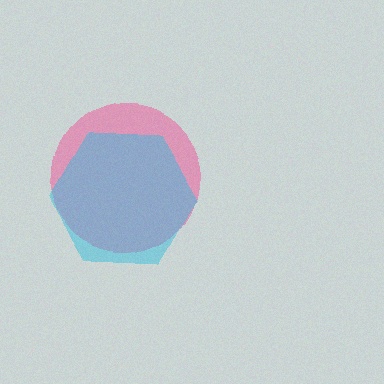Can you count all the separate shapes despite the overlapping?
Yes, there are 2 separate shapes.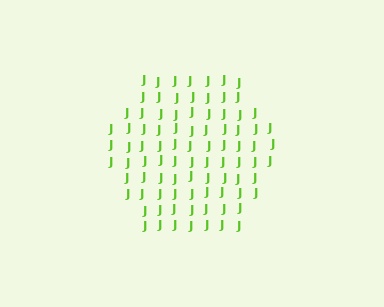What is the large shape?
The large shape is a hexagon.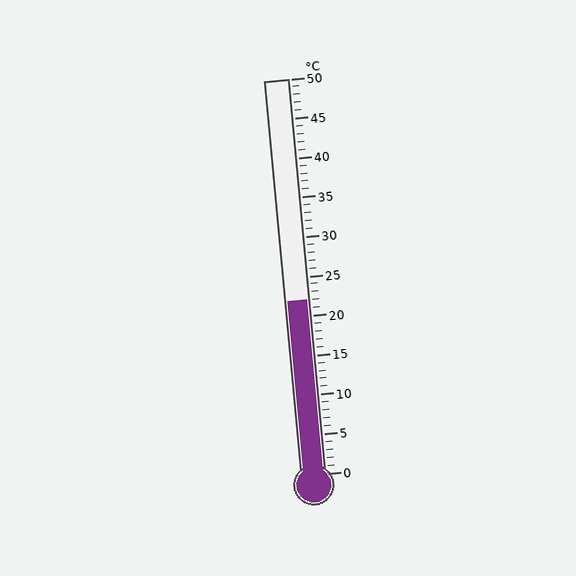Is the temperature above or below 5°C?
The temperature is above 5°C.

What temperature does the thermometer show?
The thermometer shows approximately 22°C.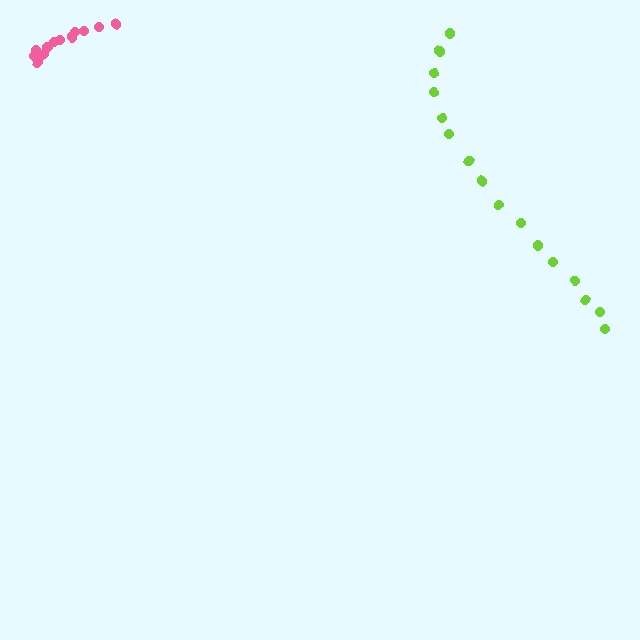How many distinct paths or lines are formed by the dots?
There are 2 distinct paths.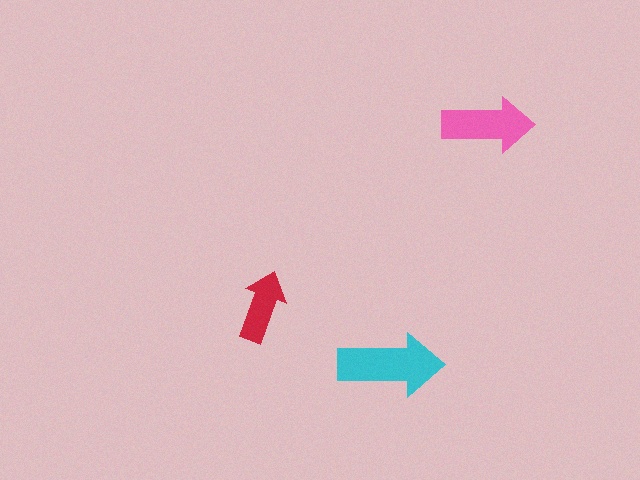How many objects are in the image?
There are 3 objects in the image.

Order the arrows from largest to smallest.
the cyan one, the pink one, the red one.